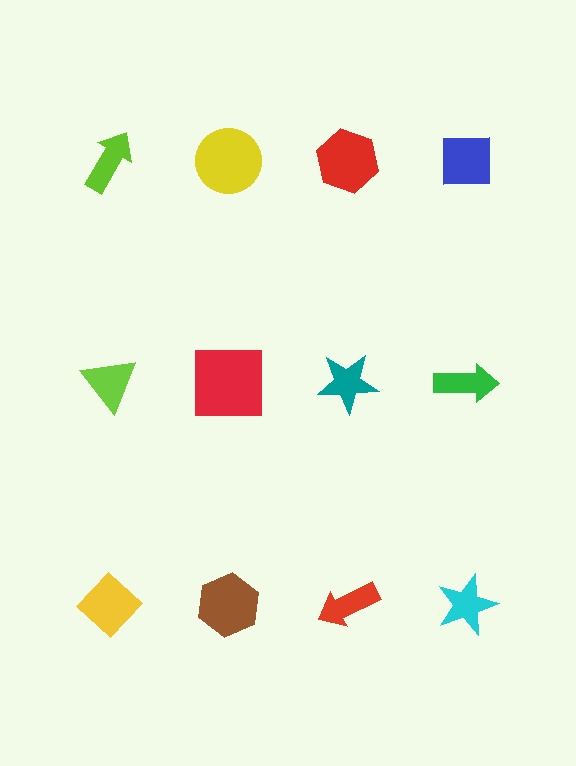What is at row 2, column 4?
A green arrow.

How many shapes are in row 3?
4 shapes.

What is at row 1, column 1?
A lime arrow.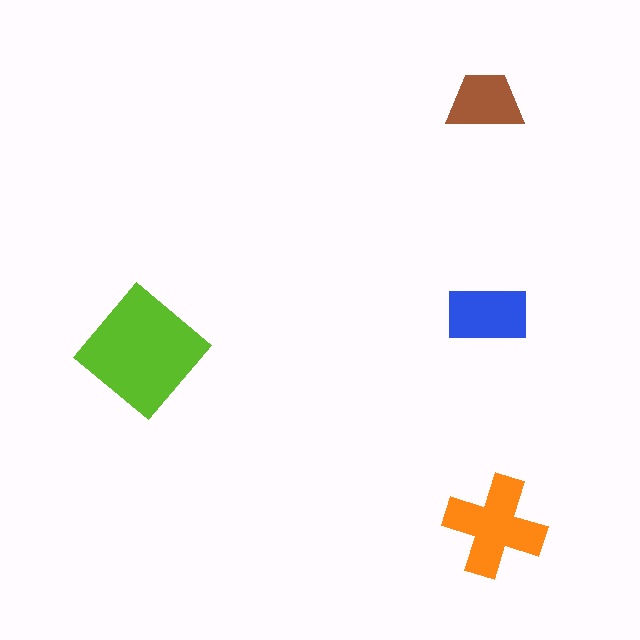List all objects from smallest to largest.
The brown trapezoid, the blue rectangle, the orange cross, the lime diamond.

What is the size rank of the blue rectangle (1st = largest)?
3rd.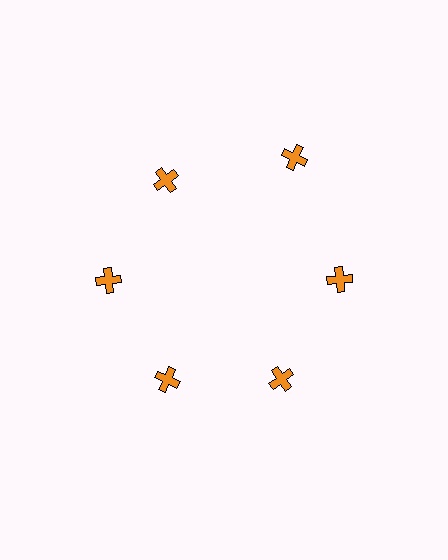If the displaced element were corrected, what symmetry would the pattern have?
It would have 6-fold rotational symmetry — the pattern would map onto itself every 60 degrees.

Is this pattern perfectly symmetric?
No. The 6 orange crosses are arranged in a ring, but one element near the 1 o'clock position is pushed outward from the center, breaking the 6-fold rotational symmetry.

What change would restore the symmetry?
The symmetry would be restored by moving it inward, back onto the ring so that all 6 crosses sit at equal angles and equal distance from the center.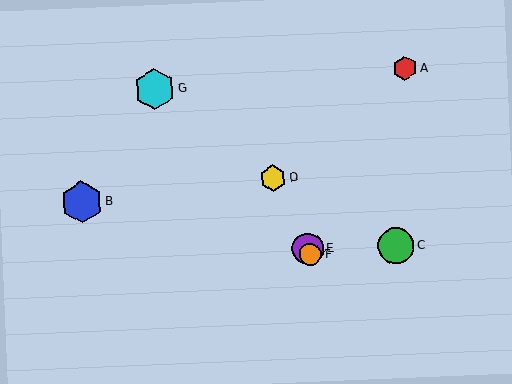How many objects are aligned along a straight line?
3 objects (D, E, F) are aligned along a straight line.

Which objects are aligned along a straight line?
Objects D, E, F are aligned along a straight line.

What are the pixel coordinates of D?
Object D is at (273, 178).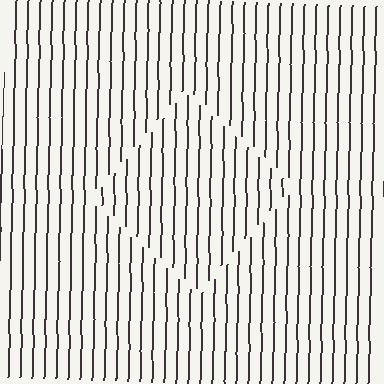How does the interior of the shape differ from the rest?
The interior of the shape contains the same grating, shifted by half a period — the contour is defined by the phase discontinuity where line-ends from the inner and outer gratings abut.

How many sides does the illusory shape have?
4 sides — the line-ends trace a square.